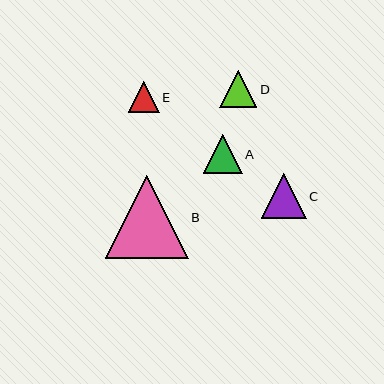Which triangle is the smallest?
Triangle E is the smallest with a size of approximately 31 pixels.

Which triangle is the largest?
Triangle B is the largest with a size of approximately 83 pixels.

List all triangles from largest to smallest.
From largest to smallest: B, C, A, D, E.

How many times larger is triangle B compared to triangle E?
Triangle B is approximately 2.7 times the size of triangle E.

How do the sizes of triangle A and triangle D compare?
Triangle A and triangle D are approximately the same size.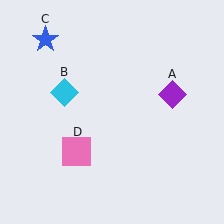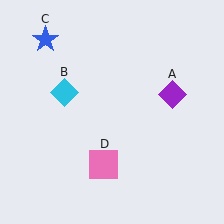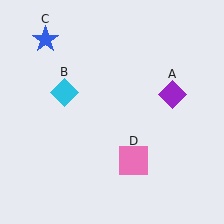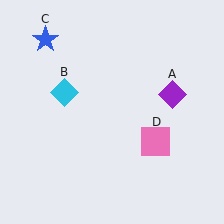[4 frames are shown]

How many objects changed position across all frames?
1 object changed position: pink square (object D).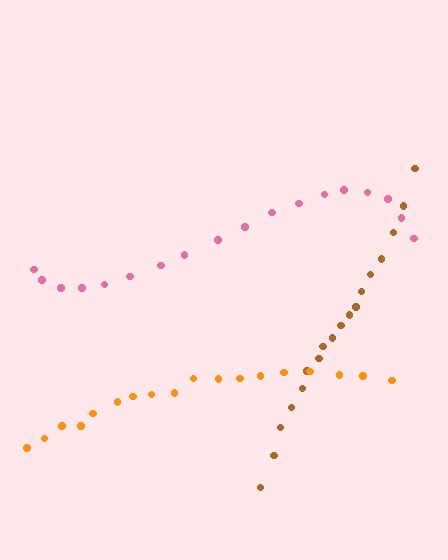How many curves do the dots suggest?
There are 3 distinct paths.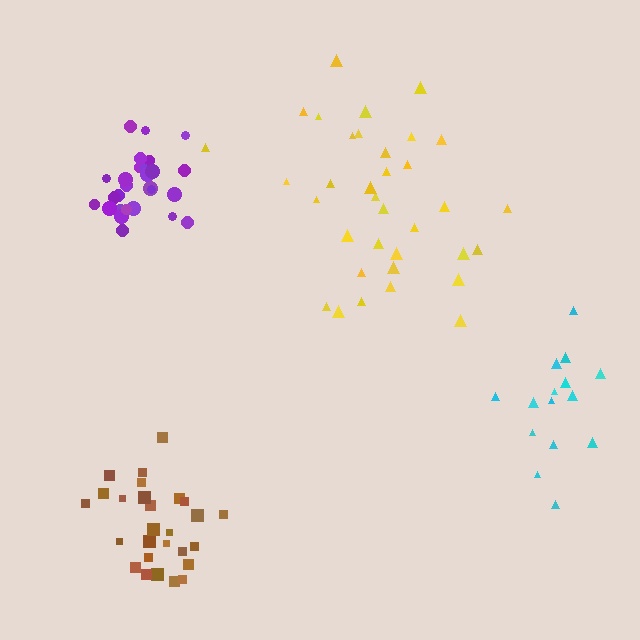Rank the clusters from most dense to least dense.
purple, brown, cyan, yellow.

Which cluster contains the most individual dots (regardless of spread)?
Yellow (35).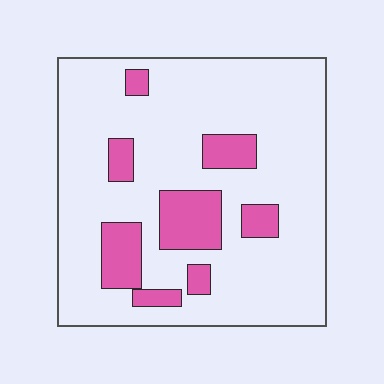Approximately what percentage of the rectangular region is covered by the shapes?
Approximately 20%.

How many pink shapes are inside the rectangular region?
8.